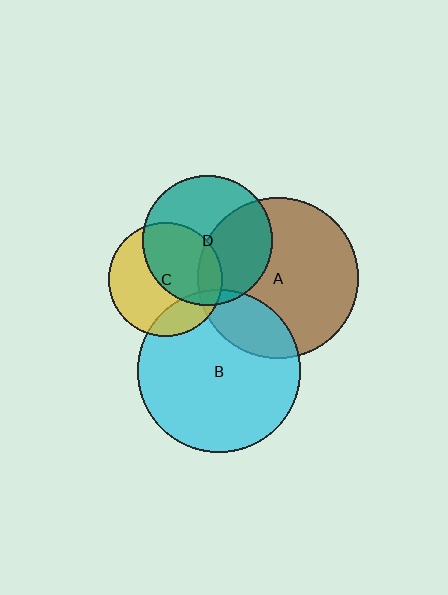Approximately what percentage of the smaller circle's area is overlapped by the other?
Approximately 20%.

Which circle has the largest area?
Circle B (cyan).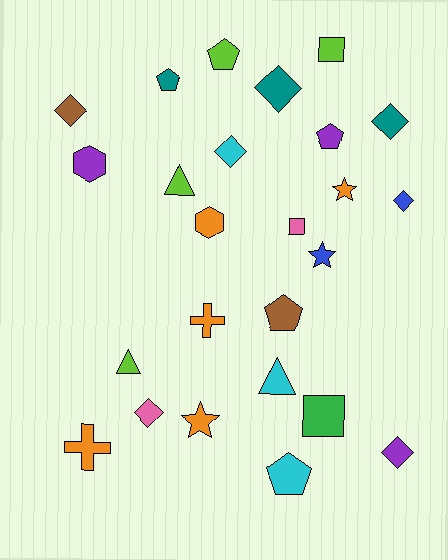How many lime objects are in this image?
There are 4 lime objects.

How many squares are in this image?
There are 3 squares.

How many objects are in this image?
There are 25 objects.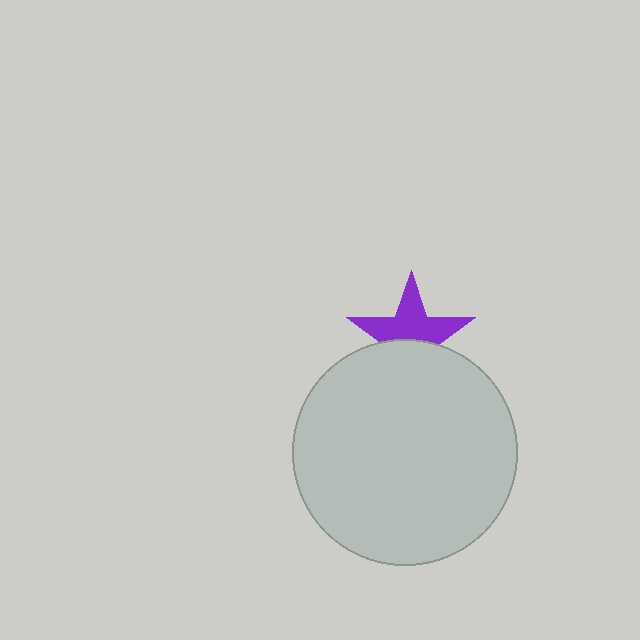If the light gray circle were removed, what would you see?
You would see the complete purple star.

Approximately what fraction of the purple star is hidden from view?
Roughly 44% of the purple star is hidden behind the light gray circle.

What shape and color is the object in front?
The object in front is a light gray circle.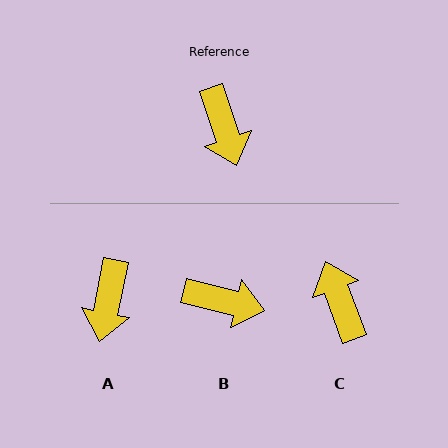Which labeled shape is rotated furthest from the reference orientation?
C, about 178 degrees away.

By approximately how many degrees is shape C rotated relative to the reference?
Approximately 178 degrees clockwise.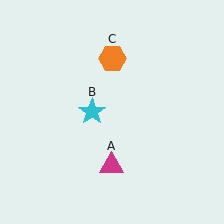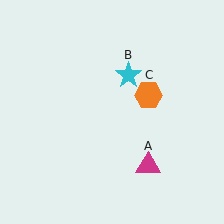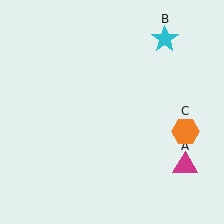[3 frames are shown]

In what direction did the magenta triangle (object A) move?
The magenta triangle (object A) moved right.